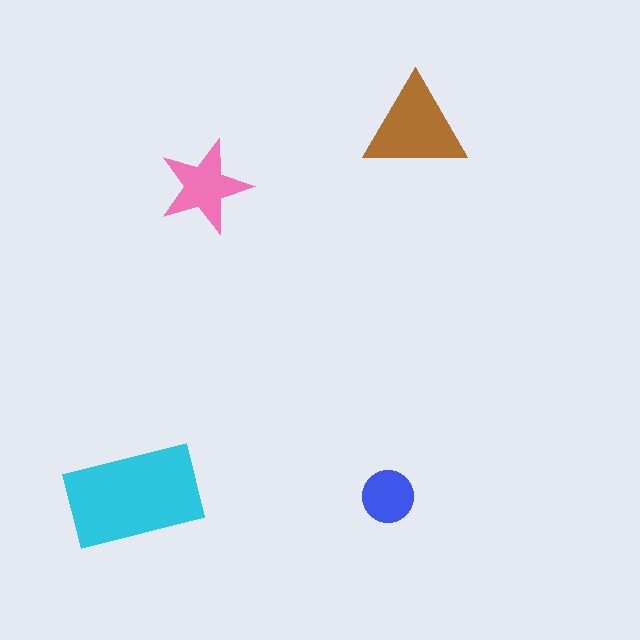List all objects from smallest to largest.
The blue circle, the pink star, the brown triangle, the cyan rectangle.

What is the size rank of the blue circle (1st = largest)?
4th.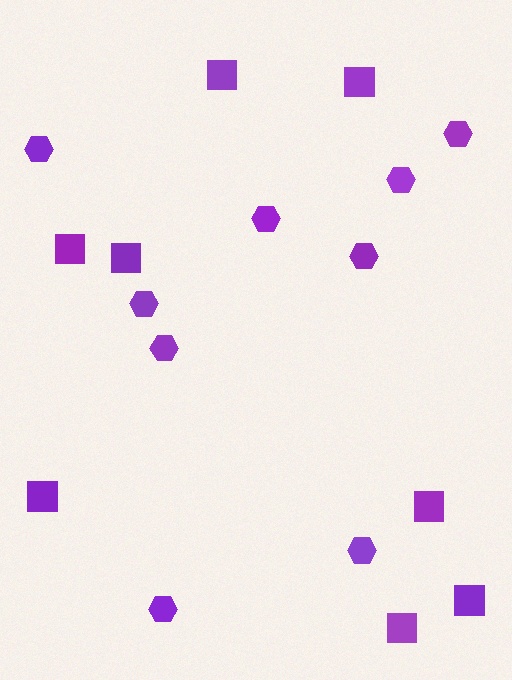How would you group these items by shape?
There are 2 groups: one group of hexagons (9) and one group of squares (8).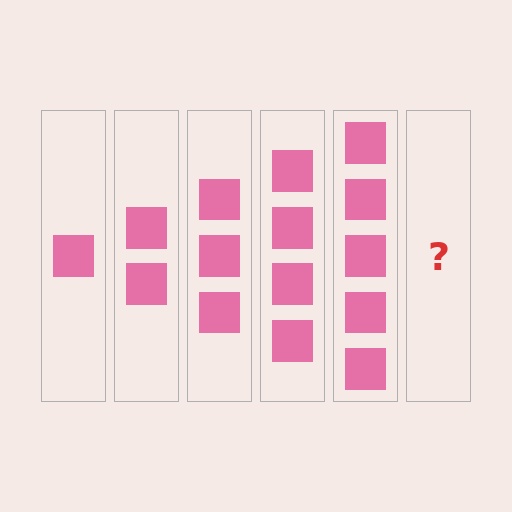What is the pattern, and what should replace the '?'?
The pattern is that each step adds one more square. The '?' should be 6 squares.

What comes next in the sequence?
The next element should be 6 squares.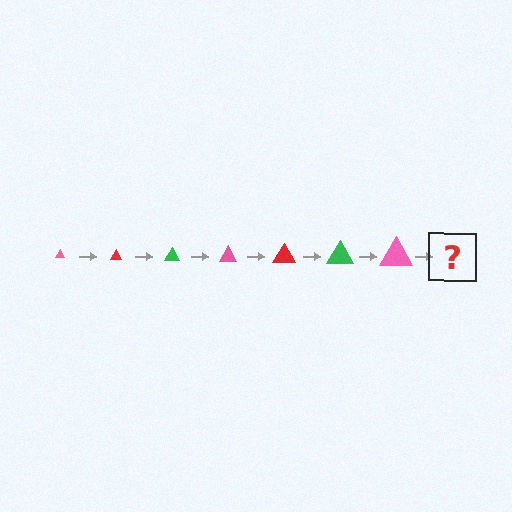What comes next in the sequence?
The next element should be a red triangle, larger than the previous one.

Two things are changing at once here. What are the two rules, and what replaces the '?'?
The two rules are that the triangle grows larger each step and the color cycles through pink, red, and green. The '?' should be a red triangle, larger than the previous one.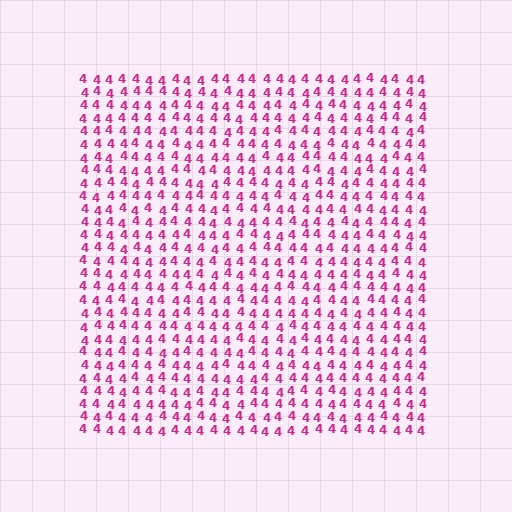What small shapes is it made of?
It is made of small digit 4's.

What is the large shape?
The large shape is a square.